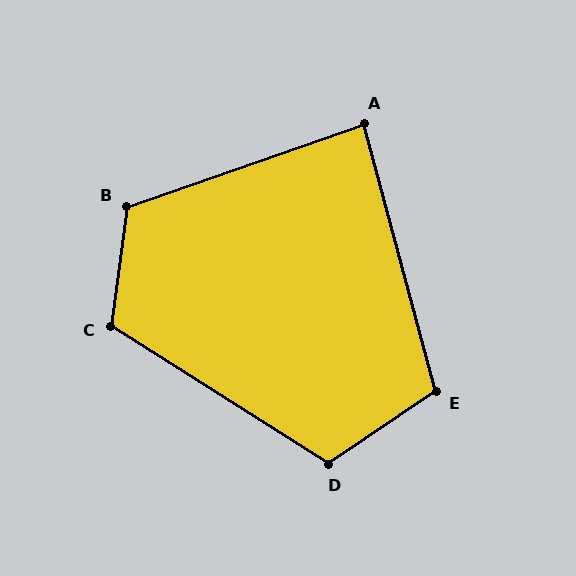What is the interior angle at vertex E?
Approximately 109 degrees (obtuse).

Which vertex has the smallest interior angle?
A, at approximately 86 degrees.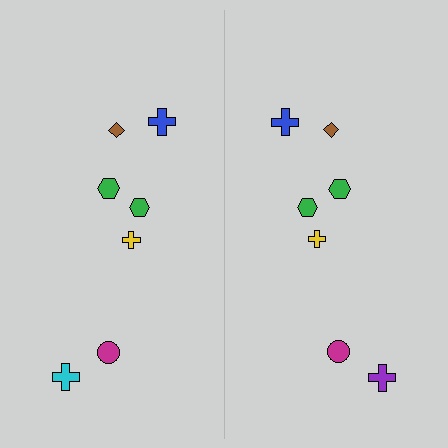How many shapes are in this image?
There are 14 shapes in this image.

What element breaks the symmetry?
The purple cross on the right side breaks the symmetry — its mirror counterpart is cyan.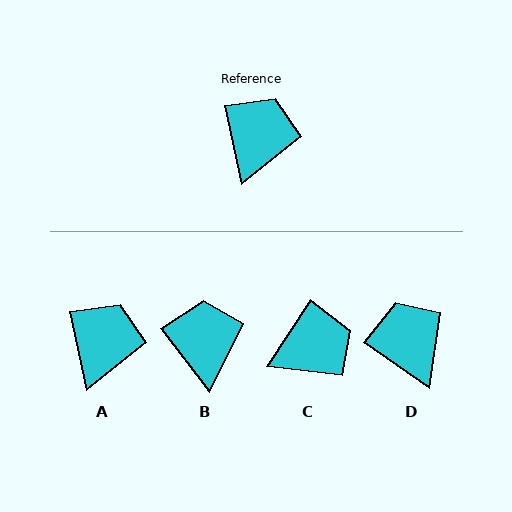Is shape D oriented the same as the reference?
No, it is off by about 43 degrees.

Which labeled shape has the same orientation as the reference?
A.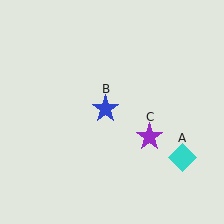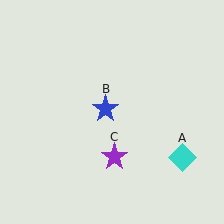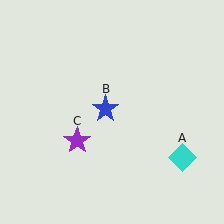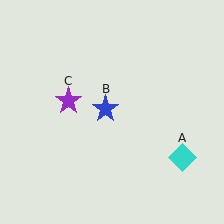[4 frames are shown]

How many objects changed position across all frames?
1 object changed position: purple star (object C).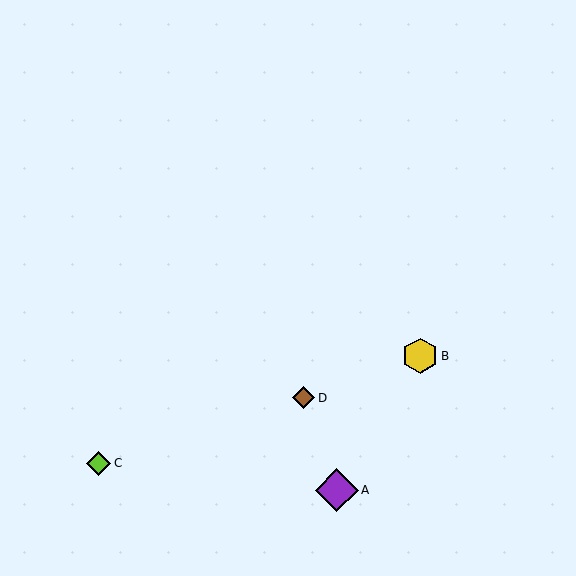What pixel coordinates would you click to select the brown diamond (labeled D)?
Click at (304, 398) to select the brown diamond D.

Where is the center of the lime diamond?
The center of the lime diamond is at (99, 463).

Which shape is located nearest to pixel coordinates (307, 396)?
The brown diamond (labeled D) at (304, 398) is nearest to that location.